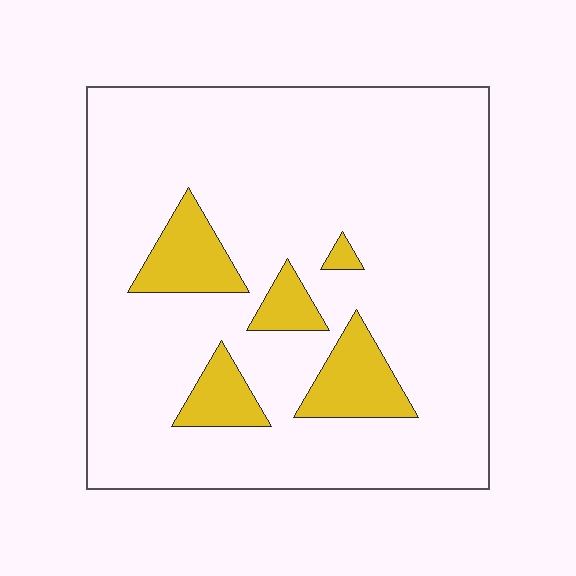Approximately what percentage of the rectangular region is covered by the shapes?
Approximately 15%.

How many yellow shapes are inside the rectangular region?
5.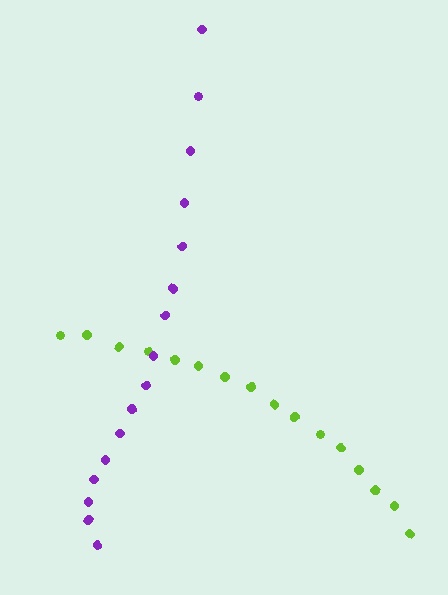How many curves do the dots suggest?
There are 2 distinct paths.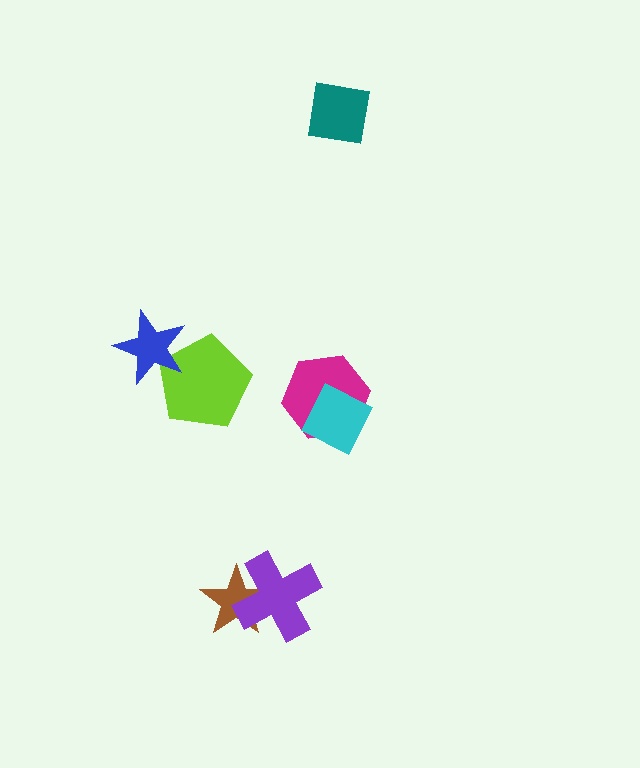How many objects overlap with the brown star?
1 object overlaps with the brown star.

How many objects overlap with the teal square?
0 objects overlap with the teal square.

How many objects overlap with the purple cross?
1 object overlaps with the purple cross.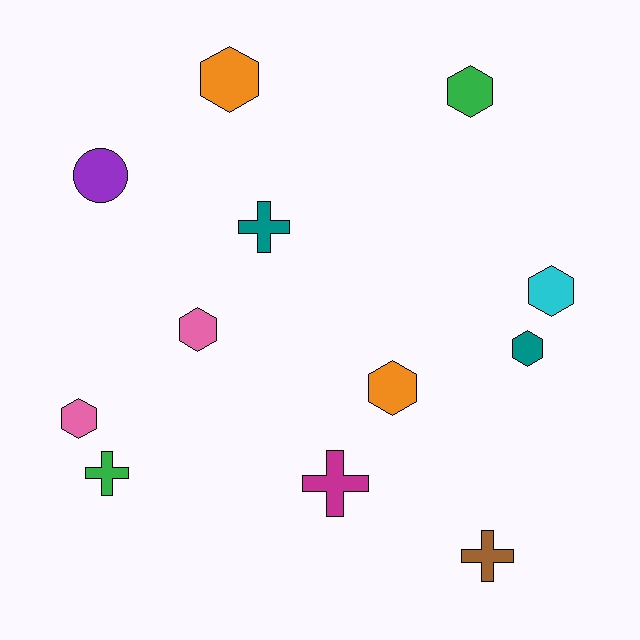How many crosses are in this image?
There are 4 crosses.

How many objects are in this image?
There are 12 objects.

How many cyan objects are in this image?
There is 1 cyan object.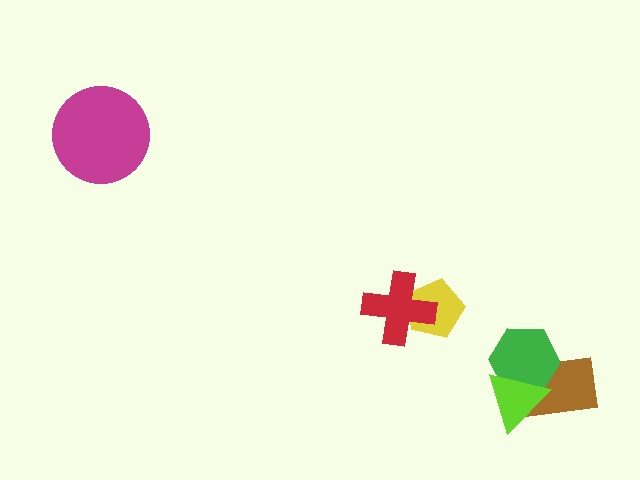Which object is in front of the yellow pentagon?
The red cross is in front of the yellow pentagon.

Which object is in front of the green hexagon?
The lime triangle is in front of the green hexagon.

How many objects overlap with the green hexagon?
2 objects overlap with the green hexagon.